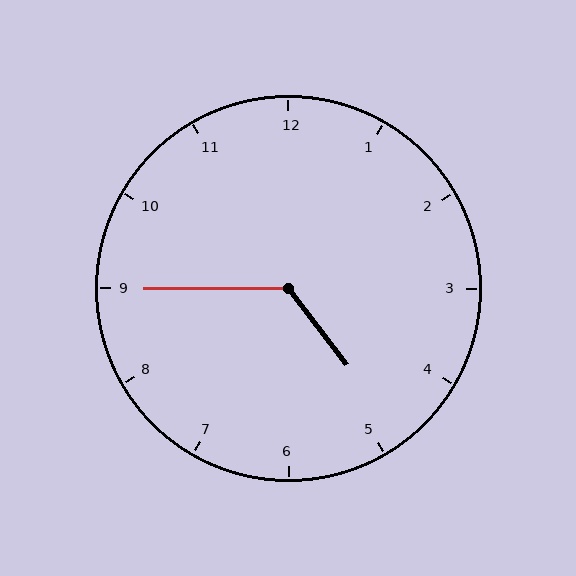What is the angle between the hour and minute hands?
Approximately 128 degrees.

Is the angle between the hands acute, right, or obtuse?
It is obtuse.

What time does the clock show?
4:45.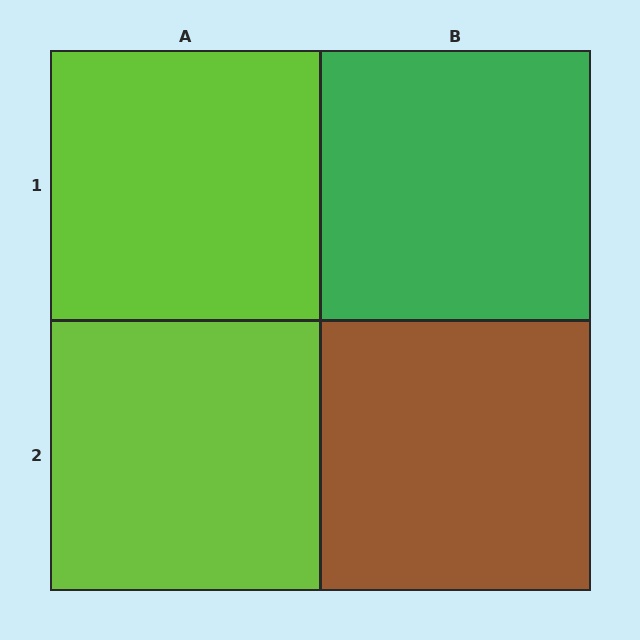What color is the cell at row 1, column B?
Green.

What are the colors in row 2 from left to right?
Lime, brown.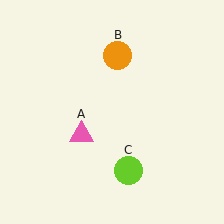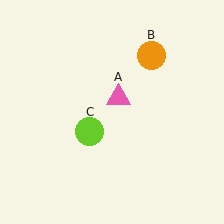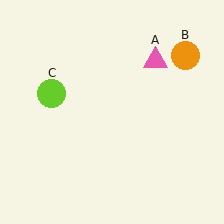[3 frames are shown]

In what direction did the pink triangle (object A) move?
The pink triangle (object A) moved up and to the right.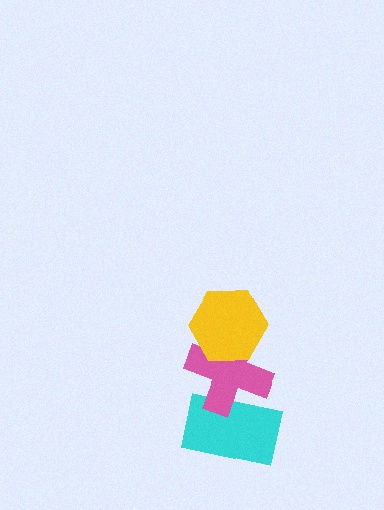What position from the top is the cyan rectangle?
The cyan rectangle is 3rd from the top.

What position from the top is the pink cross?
The pink cross is 2nd from the top.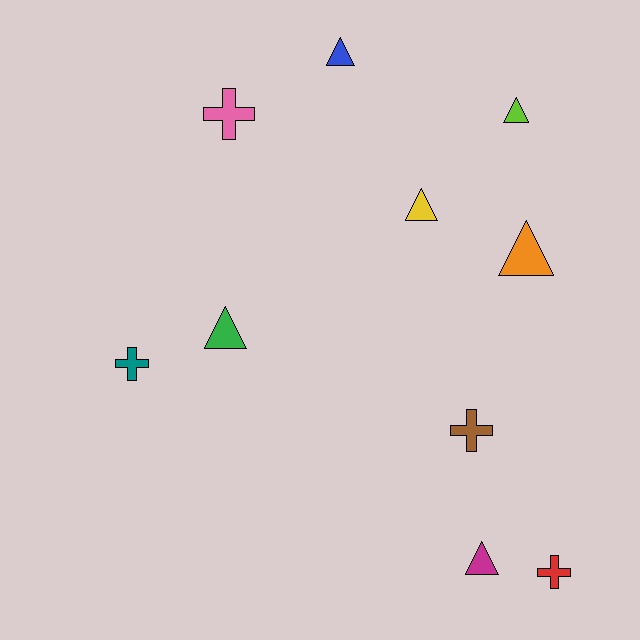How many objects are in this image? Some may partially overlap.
There are 10 objects.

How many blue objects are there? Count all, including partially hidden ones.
There is 1 blue object.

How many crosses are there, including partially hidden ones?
There are 4 crosses.